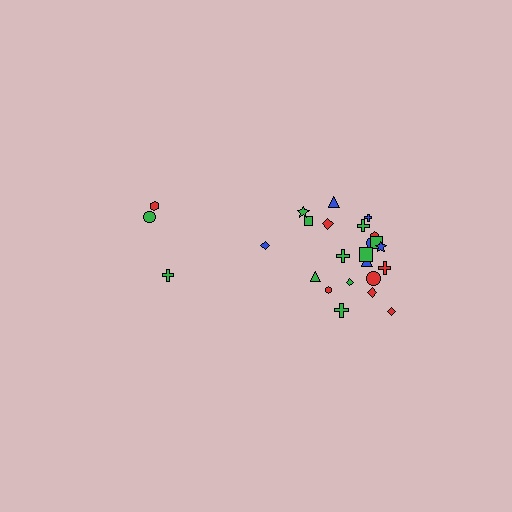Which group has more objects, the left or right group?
The right group.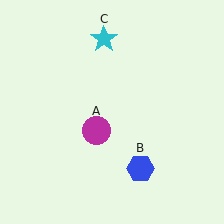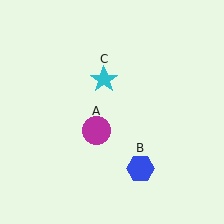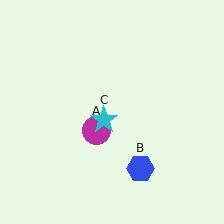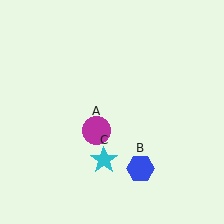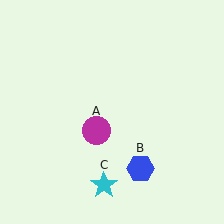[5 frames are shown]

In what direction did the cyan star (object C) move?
The cyan star (object C) moved down.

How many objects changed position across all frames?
1 object changed position: cyan star (object C).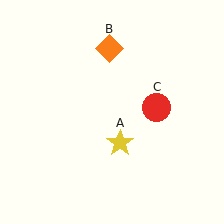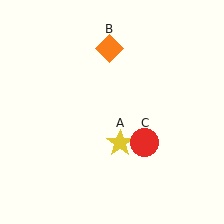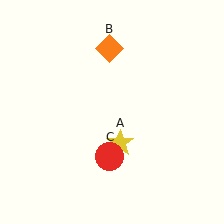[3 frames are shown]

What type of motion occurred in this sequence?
The red circle (object C) rotated clockwise around the center of the scene.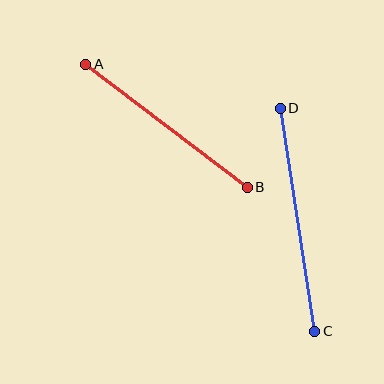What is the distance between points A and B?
The distance is approximately 203 pixels.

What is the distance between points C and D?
The distance is approximately 226 pixels.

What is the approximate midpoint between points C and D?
The midpoint is at approximately (298, 220) pixels.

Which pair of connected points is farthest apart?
Points C and D are farthest apart.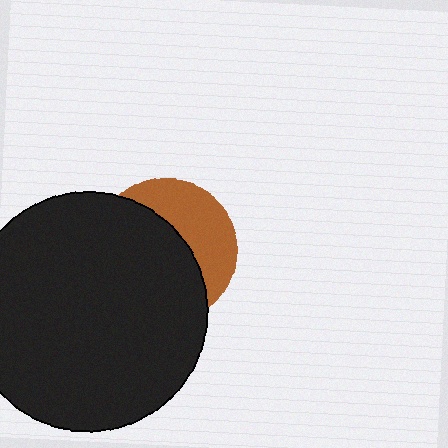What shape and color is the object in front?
The object in front is a black circle.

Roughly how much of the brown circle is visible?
A small part of it is visible (roughly 38%).